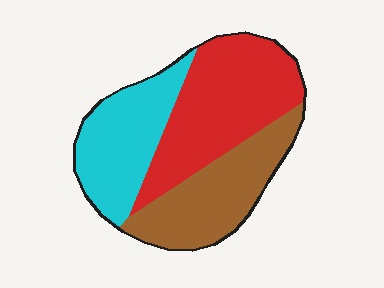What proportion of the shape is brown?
Brown takes up between a quarter and a half of the shape.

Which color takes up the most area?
Red, at roughly 40%.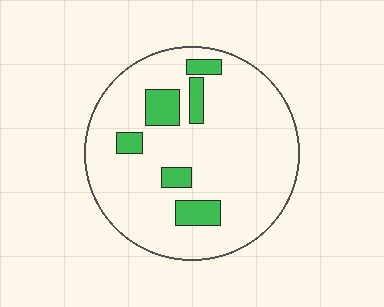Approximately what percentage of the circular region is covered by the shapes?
Approximately 15%.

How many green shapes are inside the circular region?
6.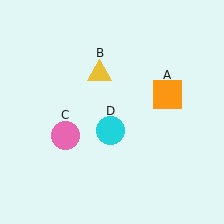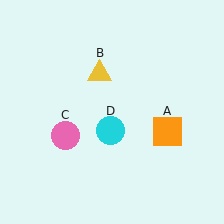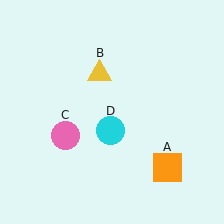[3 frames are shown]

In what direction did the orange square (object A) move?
The orange square (object A) moved down.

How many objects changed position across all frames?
1 object changed position: orange square (object A).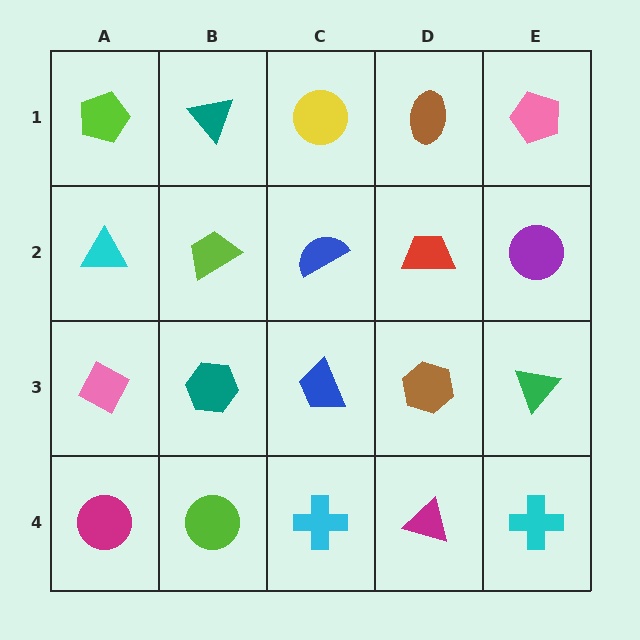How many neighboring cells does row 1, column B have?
3.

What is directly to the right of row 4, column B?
A cyan cross.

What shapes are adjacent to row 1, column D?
A red trapezoid (row 2, column D), a yellow circle (row 1, column C), a pink pentagon (row 1, column E).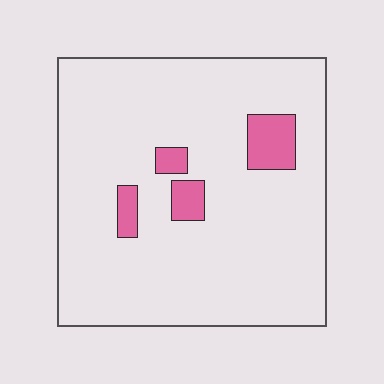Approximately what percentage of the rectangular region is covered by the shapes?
Approximately 10%.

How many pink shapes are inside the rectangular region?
4.